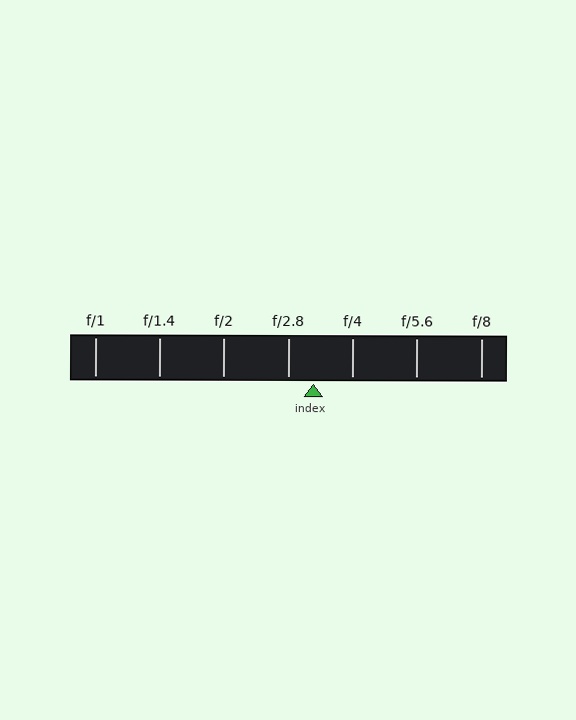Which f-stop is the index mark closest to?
The index mark is closest to f/2.8.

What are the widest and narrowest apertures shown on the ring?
The widest aperture shown is f/1 and the narrowest is f/8.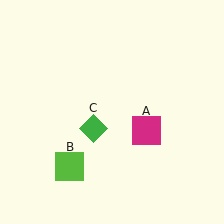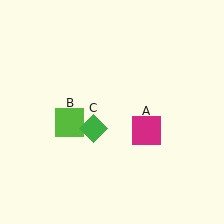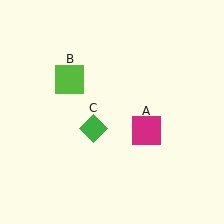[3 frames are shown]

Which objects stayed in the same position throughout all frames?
Magenta square (object A) and green diamond (object C) remained stationary.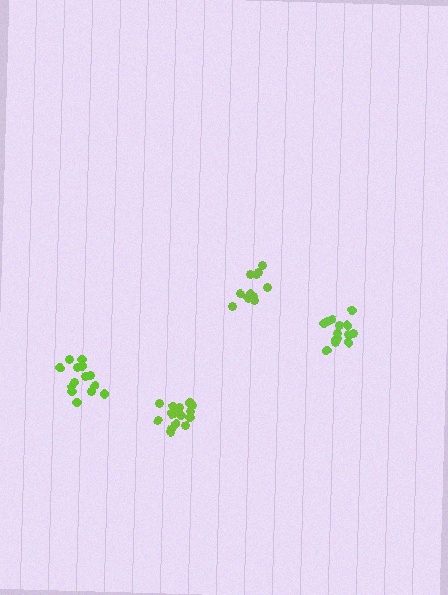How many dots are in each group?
Group 1: 12 dots, Group 2: 15 dots, Group 3: 14 dots, Group 4: 14 dots (55 total).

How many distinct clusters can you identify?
There are 4 distinct clusters.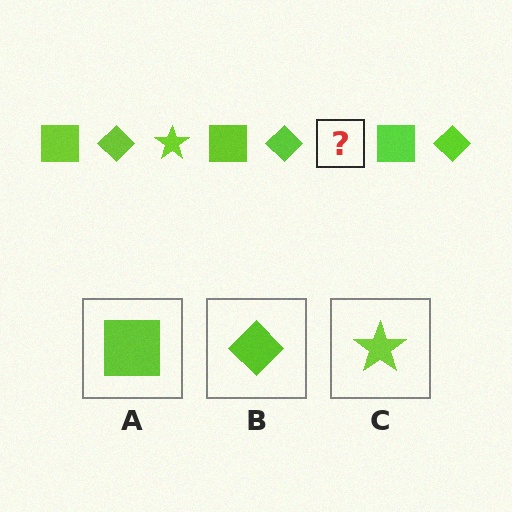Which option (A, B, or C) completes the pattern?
C.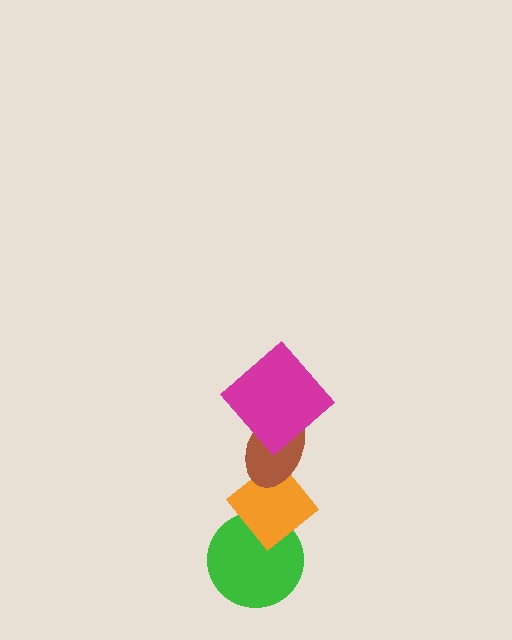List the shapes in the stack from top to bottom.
From top to bottom: the magenta diamond, the brown ellipse, the orange diamond, the green circle.